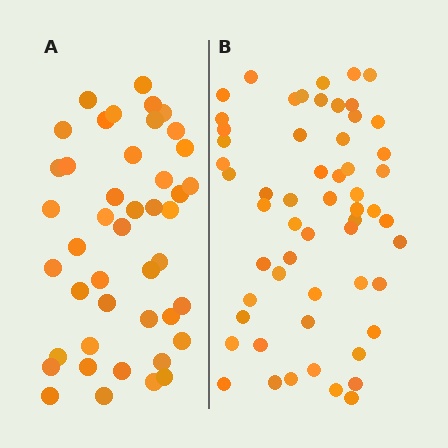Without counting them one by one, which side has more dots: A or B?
Region B (the right region) has more dots.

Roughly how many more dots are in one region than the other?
Region B has approximately 15 more dots than region A.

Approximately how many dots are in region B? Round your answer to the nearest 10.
About 60 dots. (The exact count is 57, which rounds to 60.)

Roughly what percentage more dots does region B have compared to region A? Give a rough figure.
About 30% more.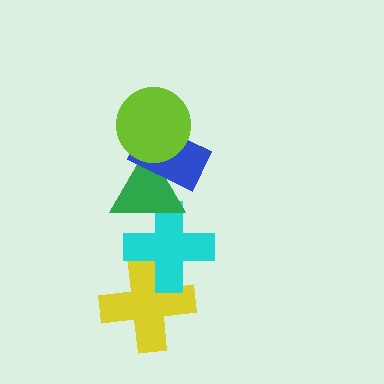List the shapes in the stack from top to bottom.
From top to bottom: the lime circle, the blue rectangle, the green triangle, the cyan cross, the yellow cross.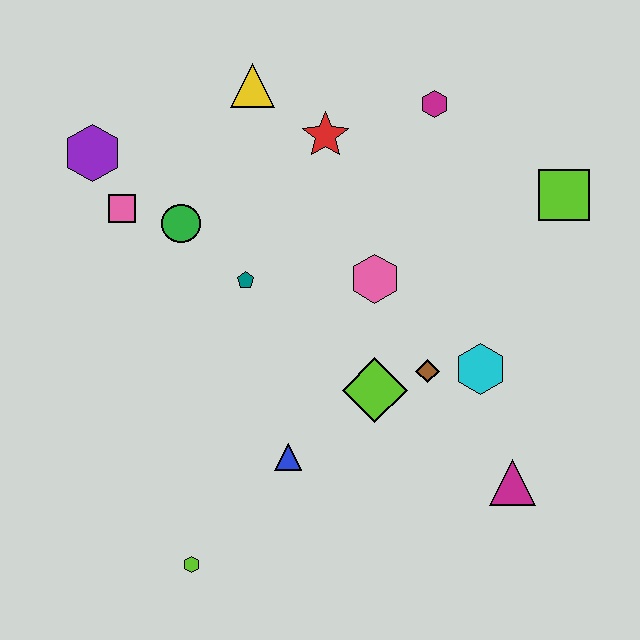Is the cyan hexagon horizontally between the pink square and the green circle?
No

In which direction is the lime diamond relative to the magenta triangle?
The lime diamond is to the left of the magenta triangle.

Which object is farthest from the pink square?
The magenta triangle is farthest from the pink square.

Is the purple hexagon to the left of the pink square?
Yes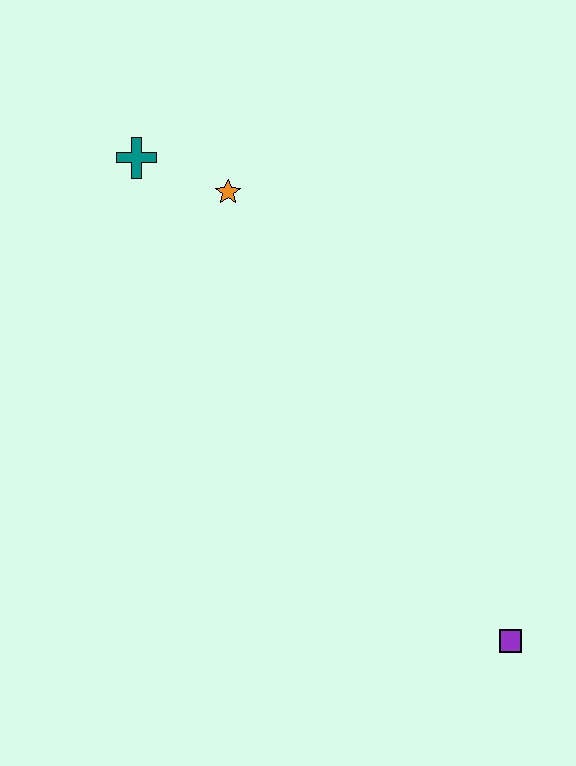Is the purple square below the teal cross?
Yes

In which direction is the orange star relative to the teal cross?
The orange star is to the right of the teal cross.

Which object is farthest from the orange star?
The purple square is farthest from the orange star.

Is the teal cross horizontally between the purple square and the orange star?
No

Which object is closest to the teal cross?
The orange star is closest to the teal cross.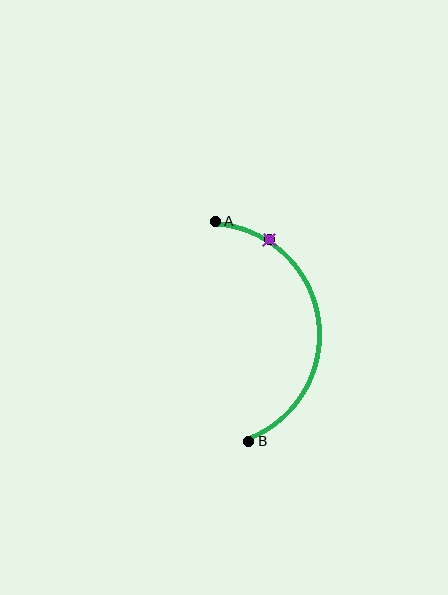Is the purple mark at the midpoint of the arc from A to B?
No. The purple mark lies on the arc but is closer to endpoint A. The arc midpoint would be at the point on the curve equidistant along the arc from both A and B.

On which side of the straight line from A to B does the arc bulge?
The arc bulges to the right of the straight line connecting A and B.